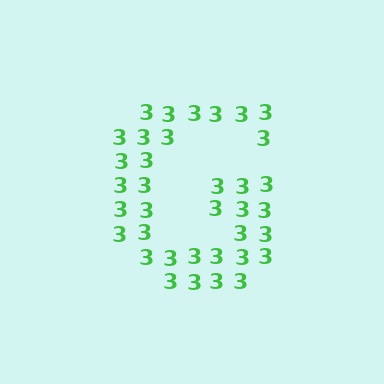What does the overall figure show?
The overall figure shows the letter G.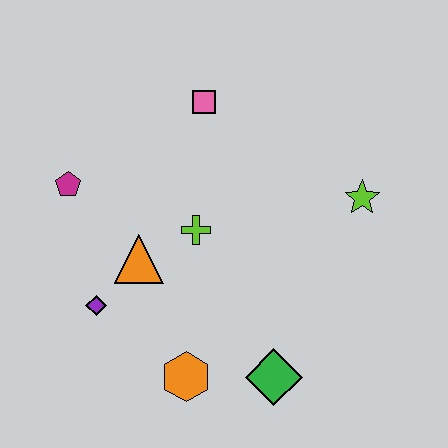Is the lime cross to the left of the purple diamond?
No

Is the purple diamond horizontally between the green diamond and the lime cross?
No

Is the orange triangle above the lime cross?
No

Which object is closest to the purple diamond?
The orange triangle is closest to the purple diamond.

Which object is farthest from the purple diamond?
The lime star is farthest from the purple diamond.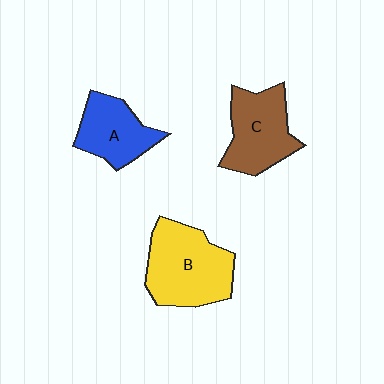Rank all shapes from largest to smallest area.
From largest to smallest: B (yellow), C (brown), A (blue).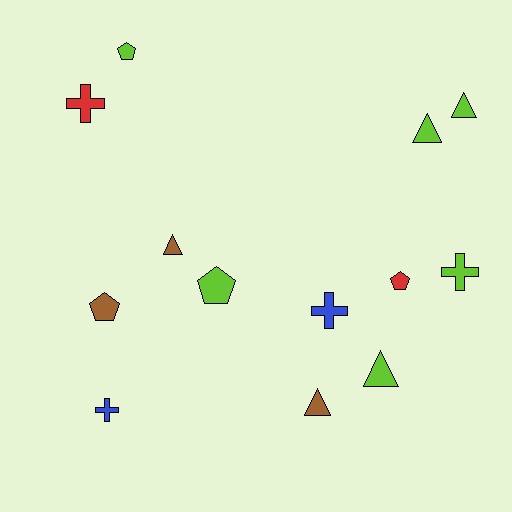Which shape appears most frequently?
Triangle, with 5 objects.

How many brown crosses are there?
There are no brown crosses.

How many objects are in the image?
There are 13 objects.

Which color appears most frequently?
Lime, with 6 objects.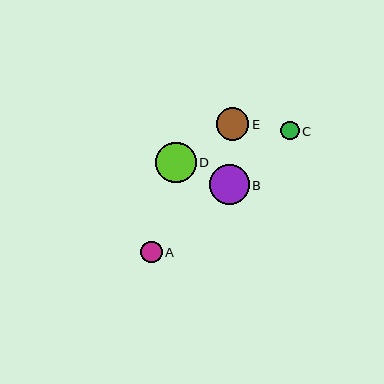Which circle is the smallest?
Circle C is the smallest with a size of approximately 19 pixels.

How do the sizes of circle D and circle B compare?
Circle D and circle B are approximately the same size.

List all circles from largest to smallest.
From largest to smallest: D, B, E, A, C.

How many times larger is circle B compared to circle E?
Circle B is approximately 1.2 times the size of circle E.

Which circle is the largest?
Circle D is the largest with a size of approximately 40 pixels.